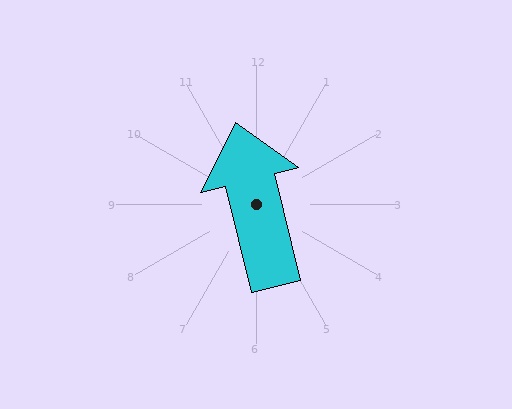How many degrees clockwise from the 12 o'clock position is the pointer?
Approximately 346 degrees.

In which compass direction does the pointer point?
North.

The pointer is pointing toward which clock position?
Roughly 12 o'clock.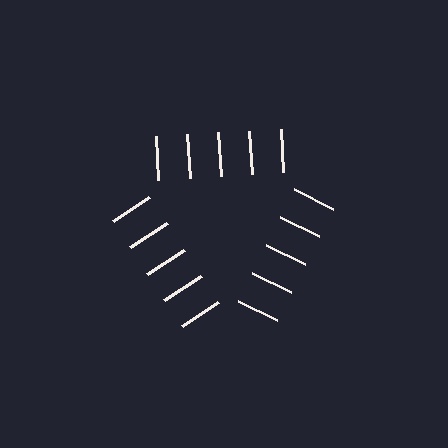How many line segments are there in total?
15 — 5 along each of the 3 edges.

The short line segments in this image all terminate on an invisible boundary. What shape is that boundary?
An illusory triangle — the line segments terminate on its edges but no continuous stroke is drawn.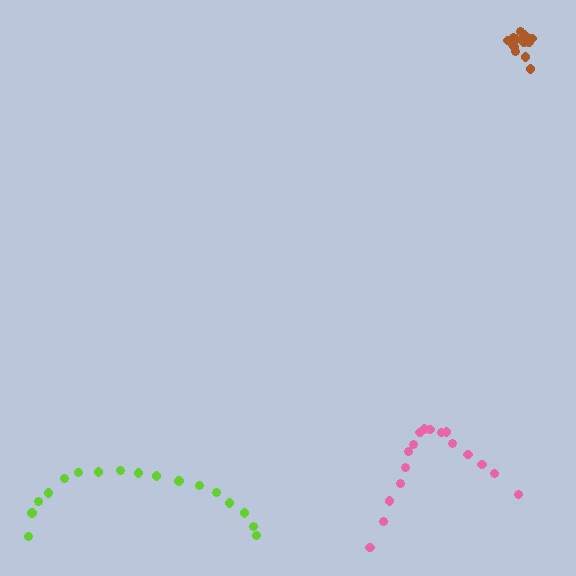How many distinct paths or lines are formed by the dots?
There are 3 distinct paths.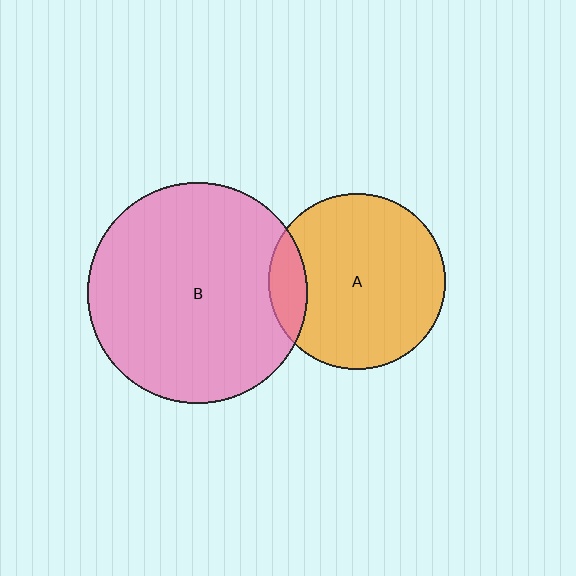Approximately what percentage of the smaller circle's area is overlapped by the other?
Approximately 15%.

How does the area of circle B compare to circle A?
Approximately 1.6 times.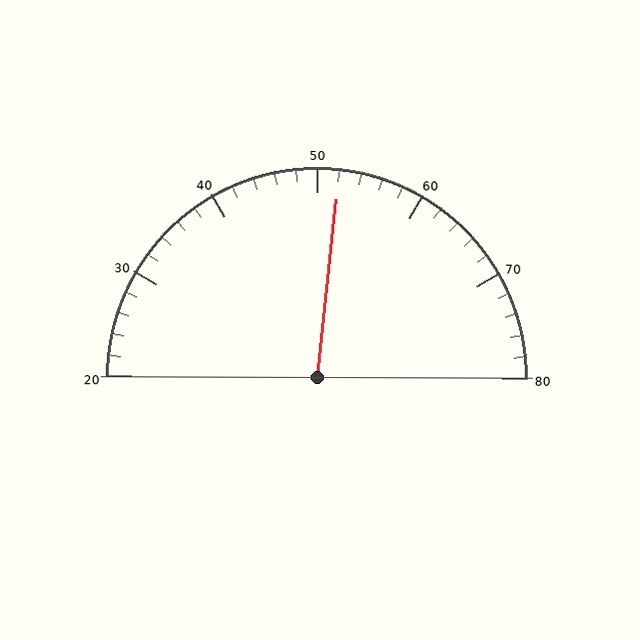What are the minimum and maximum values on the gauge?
The gauge ranges from 20 to 80.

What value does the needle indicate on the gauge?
The needle indicates approximately 52.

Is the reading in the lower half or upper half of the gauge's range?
The reading is in the upper half of the range (20 to 80).